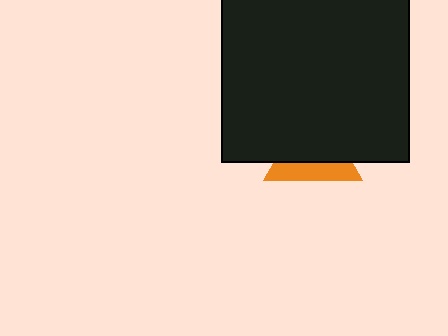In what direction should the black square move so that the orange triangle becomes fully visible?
The black square should move up. That is the shortest direction to clear the overlap and leave the orange triangle fully visible.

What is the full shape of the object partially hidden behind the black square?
The partially hidden object is an orange triangle.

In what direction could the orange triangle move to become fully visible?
The orange triangle could move down. That would shift it out from behind the black square entirely.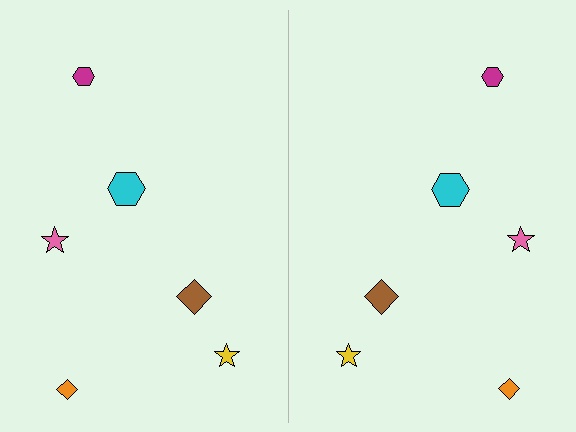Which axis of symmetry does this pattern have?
The pattern has a vertical axis of symmetry running through the center of the image.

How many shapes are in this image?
There are 12 shapes in this image.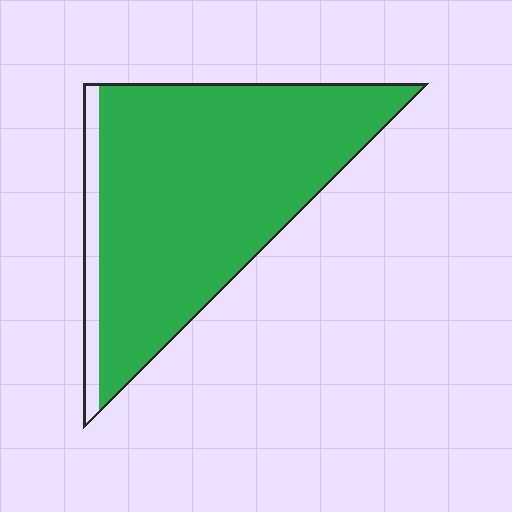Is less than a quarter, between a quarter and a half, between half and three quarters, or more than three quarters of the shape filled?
More than three quarters.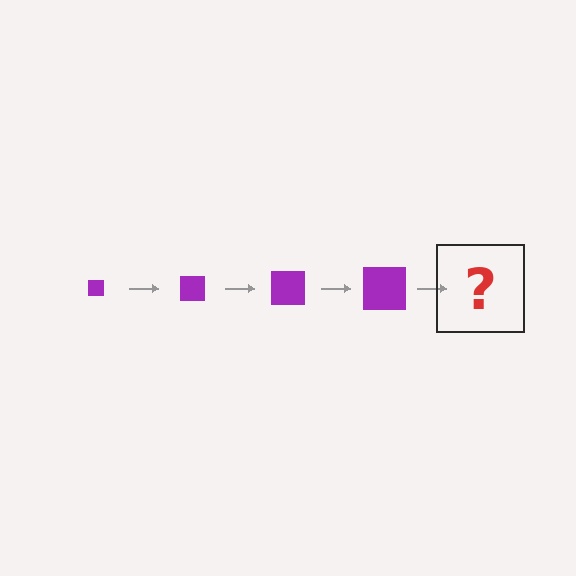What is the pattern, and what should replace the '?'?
The pattern is that the square gets progressively larger each step. The '?' should be a purple square, larger than the previous one.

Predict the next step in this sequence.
The next step is a purple square, larger than the previous one.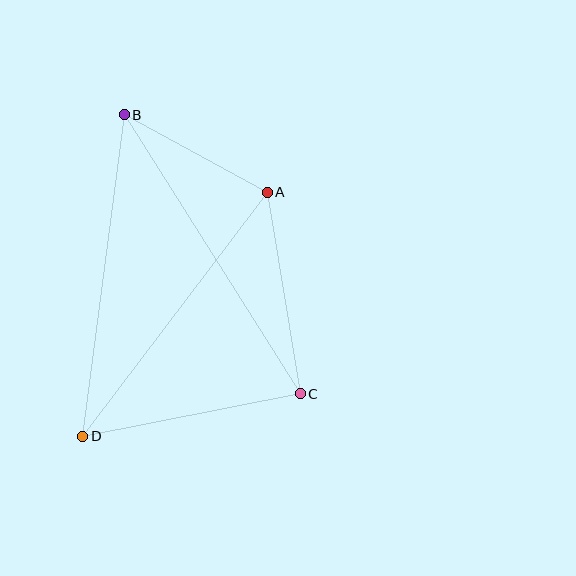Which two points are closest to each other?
Points A and B are closest to each other.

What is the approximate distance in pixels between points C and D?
The distance between C and D is approximately 222 pixels.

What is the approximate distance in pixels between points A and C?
The distance between A and C is approximately 204 pixels.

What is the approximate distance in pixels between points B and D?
The distance between B and D is approximately 324 pixels.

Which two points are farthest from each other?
Points B and C are farthest from each other.